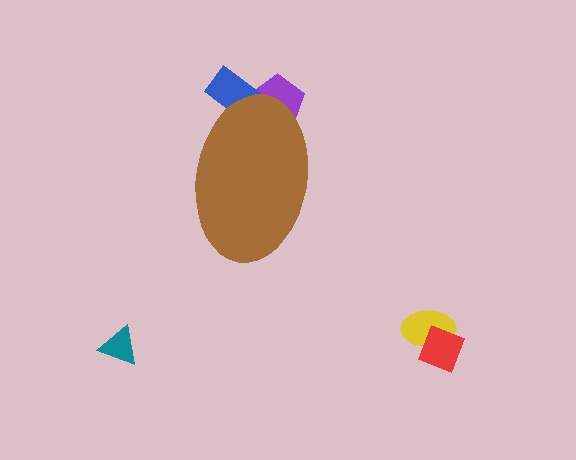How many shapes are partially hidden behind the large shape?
2 shapes are partially hidden.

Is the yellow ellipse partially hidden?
No, the yellow ellipse is fully visible.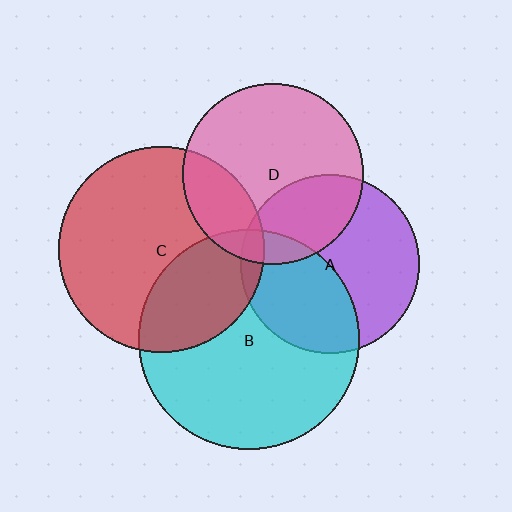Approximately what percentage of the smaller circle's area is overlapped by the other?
Approximately 30%.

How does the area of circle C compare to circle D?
Approximately 1.3 times.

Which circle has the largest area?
Circle B (cyan).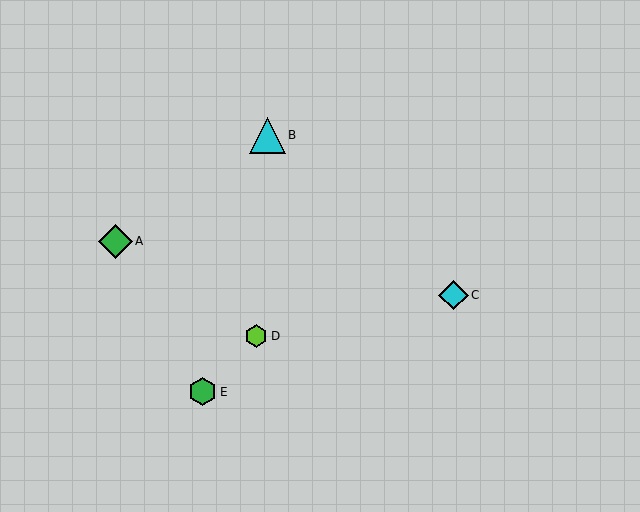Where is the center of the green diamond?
The center of the green diamond is at (115, 241).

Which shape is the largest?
The cyan triangle (labeled B) is the largest.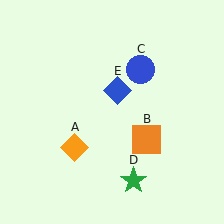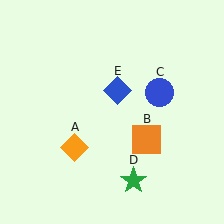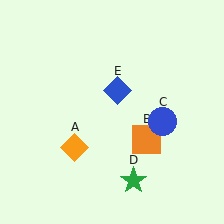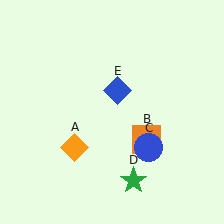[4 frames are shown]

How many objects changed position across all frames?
1 object changed position: blue circle (object C).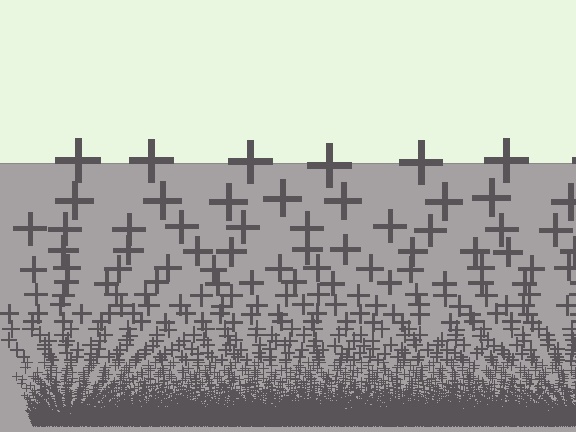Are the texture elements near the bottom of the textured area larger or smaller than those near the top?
Smaller. The gradient is inverted — elements near the bottom are smaller and denser.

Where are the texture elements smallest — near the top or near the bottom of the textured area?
Near the bottom.